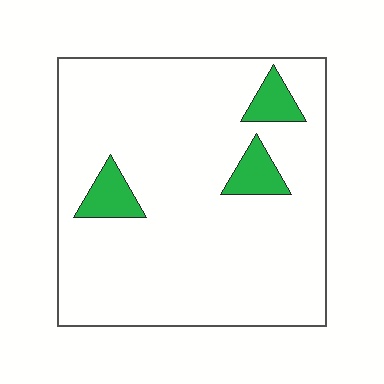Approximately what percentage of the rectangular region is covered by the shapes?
Approximately 10%.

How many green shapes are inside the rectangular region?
3.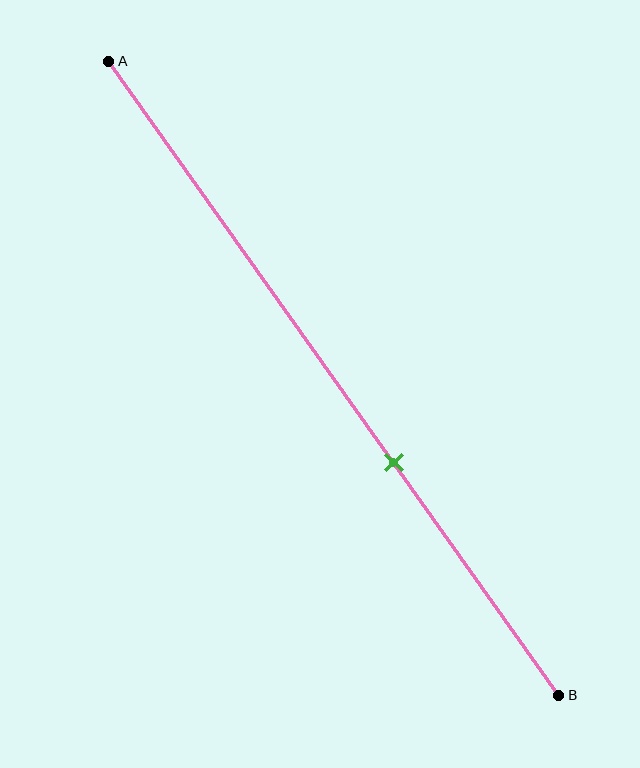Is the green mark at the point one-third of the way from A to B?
No, the mark is at about 65% from A, not at the 33% one-third point.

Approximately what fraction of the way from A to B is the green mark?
The green mark is approximately 65% of the way from A to B.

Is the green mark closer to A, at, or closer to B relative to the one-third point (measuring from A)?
The green mark is closer to point B than the one-third point of segment AB.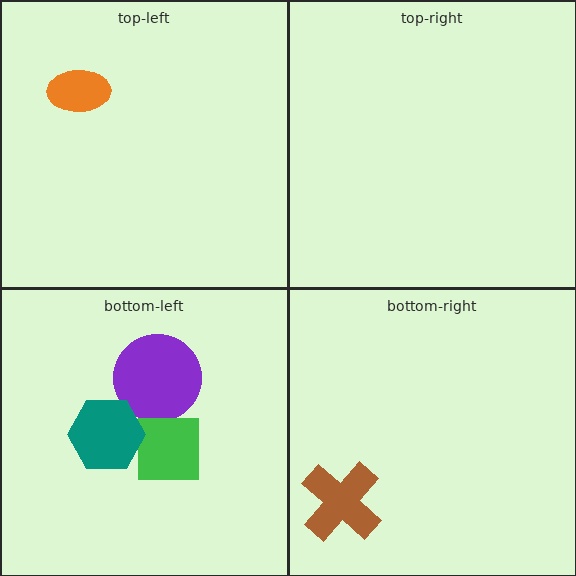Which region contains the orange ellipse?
The top-left region.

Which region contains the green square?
The bottom-left region.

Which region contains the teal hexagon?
The bottom-left region.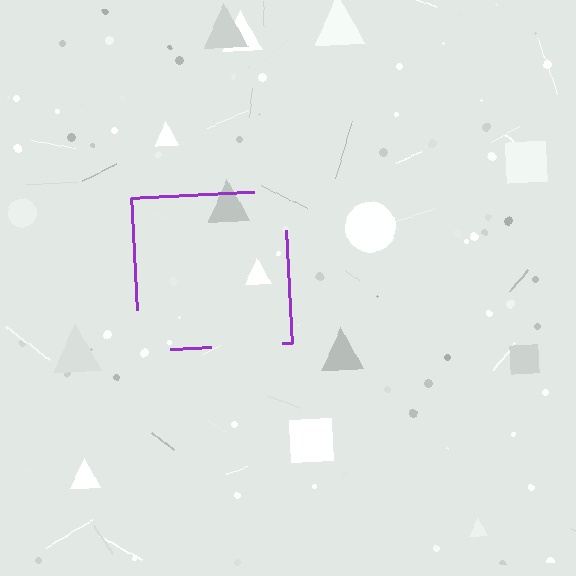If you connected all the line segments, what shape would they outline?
They would outline a square.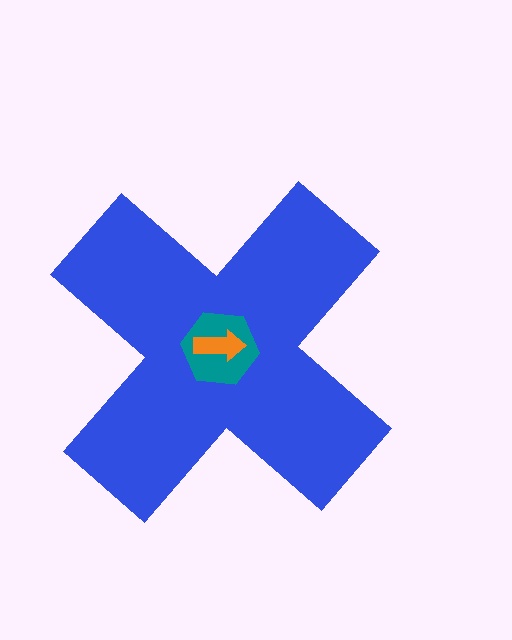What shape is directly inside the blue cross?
The teal hexagon.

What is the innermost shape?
The orange arrow.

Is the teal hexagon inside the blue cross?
Yes.